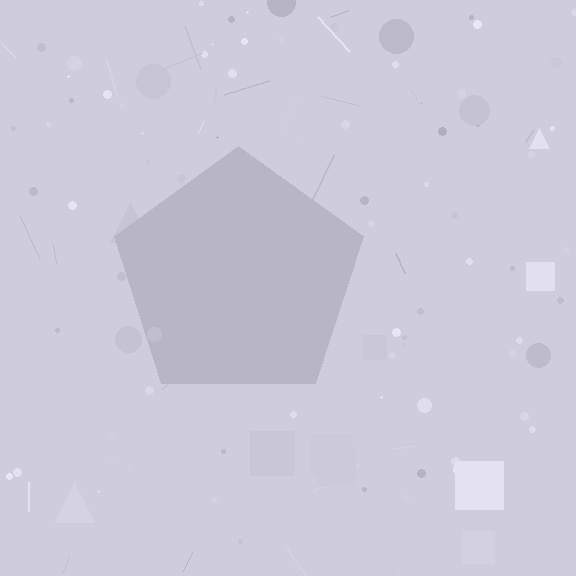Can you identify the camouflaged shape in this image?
The camouflaged shape is a pentagon.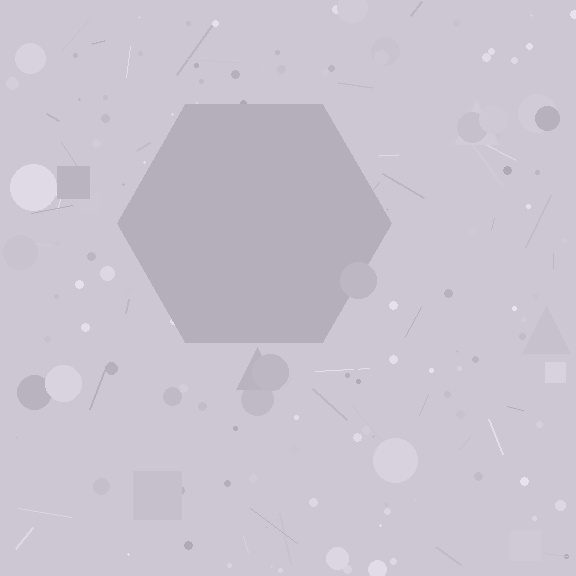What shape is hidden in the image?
A hexagon is hidden in the image.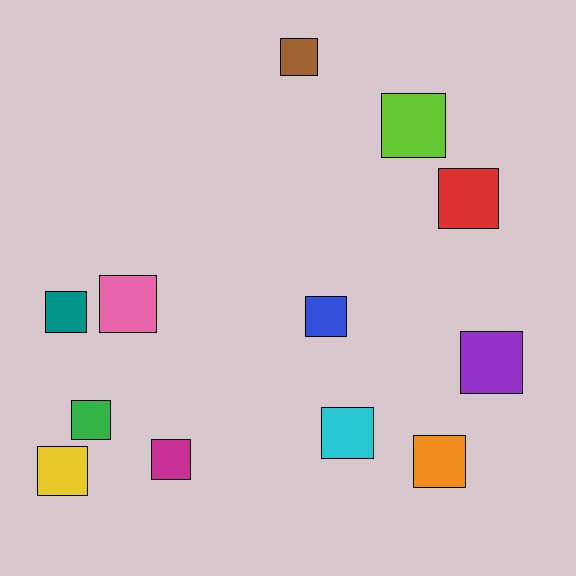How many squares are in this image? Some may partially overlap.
There are 12 squares.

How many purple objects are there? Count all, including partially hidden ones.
There is 1 purple object.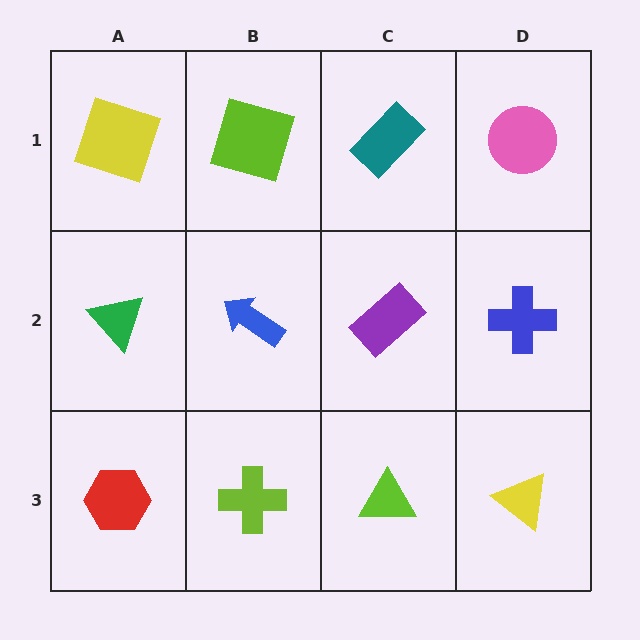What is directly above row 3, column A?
A green triangle.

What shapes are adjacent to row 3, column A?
A green triangle (row 2, column A), a lime cross (row 3, column B).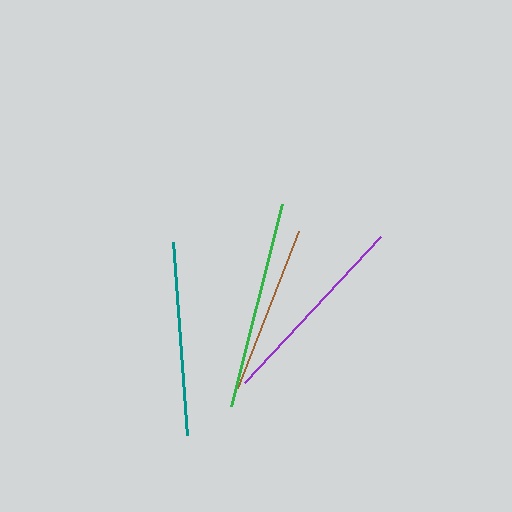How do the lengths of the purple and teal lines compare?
The purple and teal lines are approximately the same length.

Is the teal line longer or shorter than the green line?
The green line is longer than the teal line.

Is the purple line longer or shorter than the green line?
The green line is longer than the purple line.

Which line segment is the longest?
The green line is the longest at approximately 208 pixels.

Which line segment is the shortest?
The brown line is the shortest at approximately 169 pixels.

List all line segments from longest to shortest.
From longest to shortest: green, purple, teal, brown.